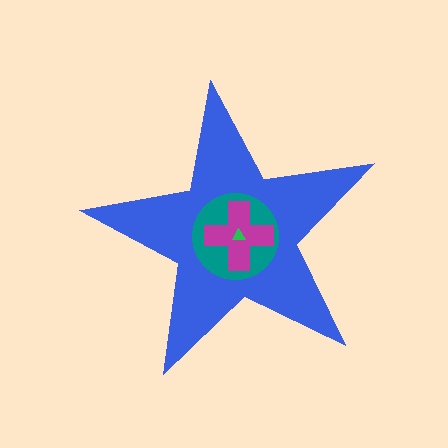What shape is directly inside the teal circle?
The magenta cross.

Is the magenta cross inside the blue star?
Yes.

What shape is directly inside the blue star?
The teal circle.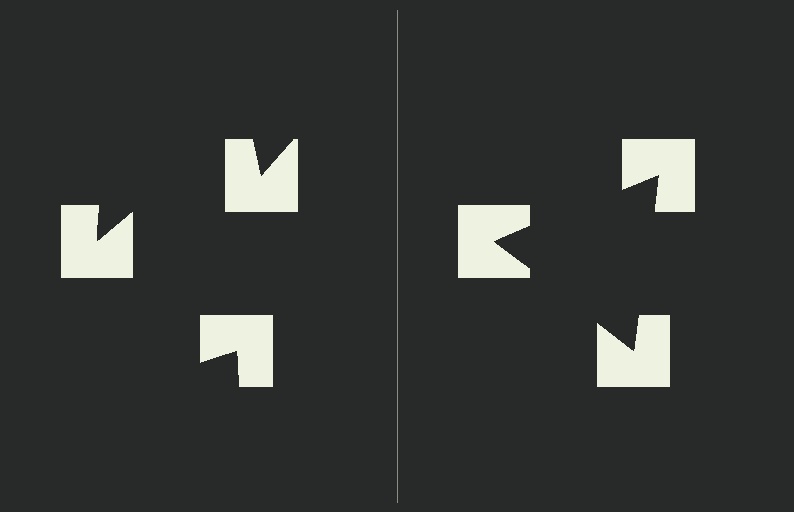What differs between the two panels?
The notched squares are positioned identically on both sides; only the wedge orientations differ. On the right they align to a triangle; on the left they are misaligned.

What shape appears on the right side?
An illusory triangle.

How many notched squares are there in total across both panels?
6 — 3 on each side.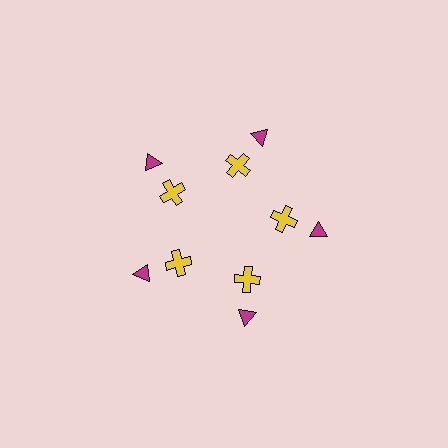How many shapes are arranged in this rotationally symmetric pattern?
There are 10 shapes, arranged in 5 groups of 2.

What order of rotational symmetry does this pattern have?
This pattern has 5-fold rotational symmetry.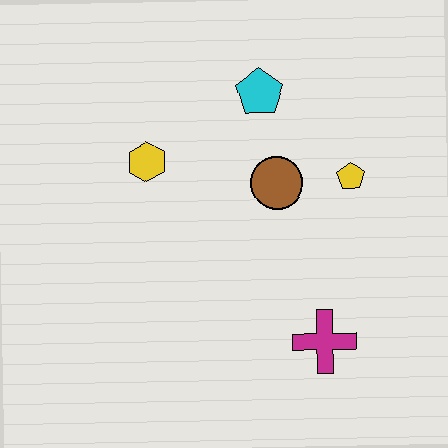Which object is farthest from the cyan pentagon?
The magenta cross is farthest from the cyan pentagon.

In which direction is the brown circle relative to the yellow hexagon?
The brown circle is to the right of the yellow hexagon.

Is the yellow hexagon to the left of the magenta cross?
Yes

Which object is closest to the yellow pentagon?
The brown circle is closest to the yellow pentagon.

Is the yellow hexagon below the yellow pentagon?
No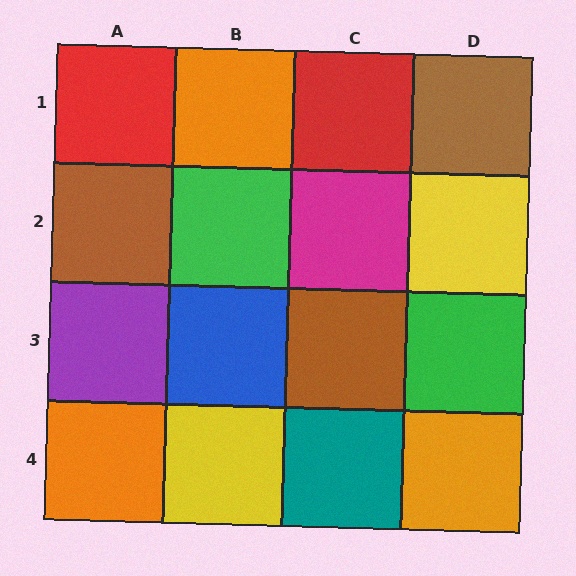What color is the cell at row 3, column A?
Purple.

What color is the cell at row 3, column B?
Blue.